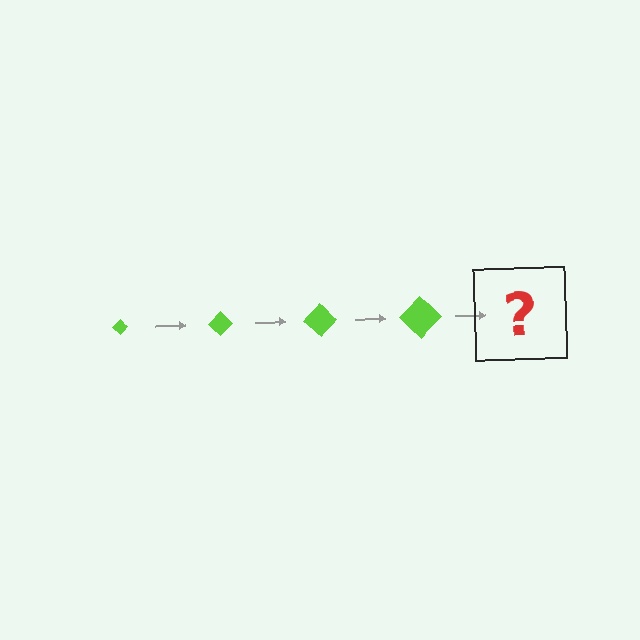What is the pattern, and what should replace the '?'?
The pattern is that the diamond gets progressively larger each step. The '?' should be a lime diamond, larger than the previous one.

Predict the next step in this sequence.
The next step is a lime diamond, larger than the previous one.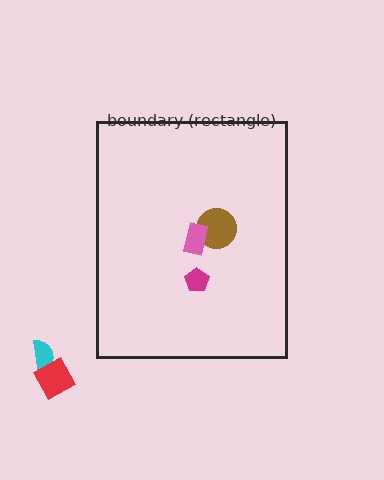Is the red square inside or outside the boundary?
Outside.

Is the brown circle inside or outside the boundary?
Inside.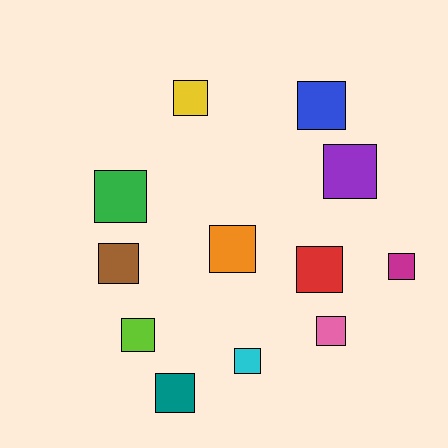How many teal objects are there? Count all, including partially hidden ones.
There is 1 teal object.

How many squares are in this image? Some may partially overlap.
There are 12 squares.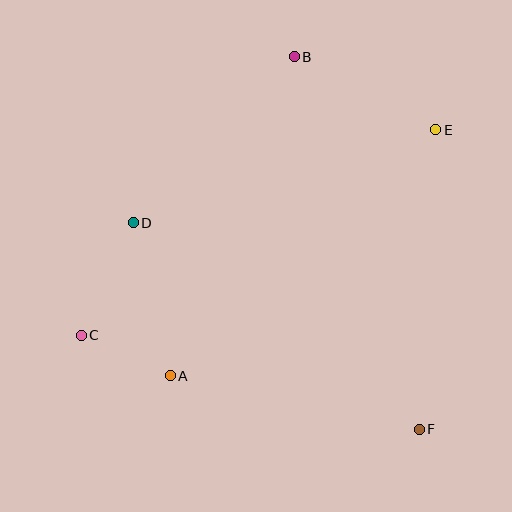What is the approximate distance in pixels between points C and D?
The distance between C and D is approximately 124 pixels.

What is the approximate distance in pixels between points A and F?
The distance between A and F is approximately 255 pixels.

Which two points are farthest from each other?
Points C and E are farthest from each other.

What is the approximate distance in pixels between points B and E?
The distance between B and E is approximately 160 pixels.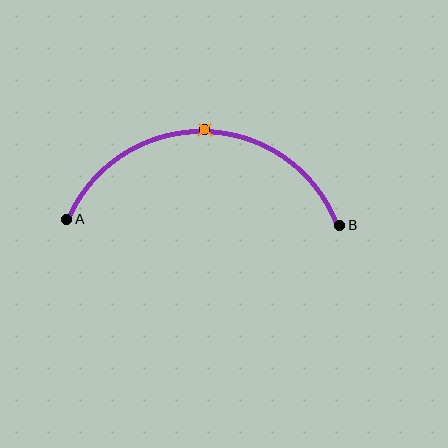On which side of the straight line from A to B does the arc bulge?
The arc bulges above the straight line connecting A and B.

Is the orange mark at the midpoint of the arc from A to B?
Yes. The orange mark lies on the arc at equal arc-length from both A and B — it is the arc midpoint.